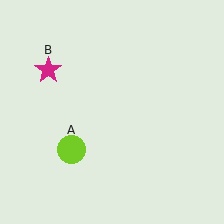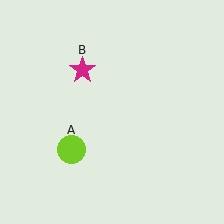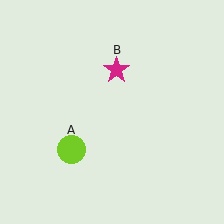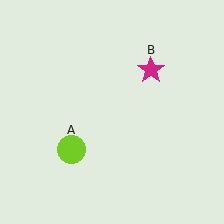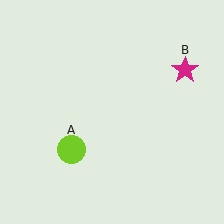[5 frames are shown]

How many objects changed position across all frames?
1 object changed position: magenta star (object B).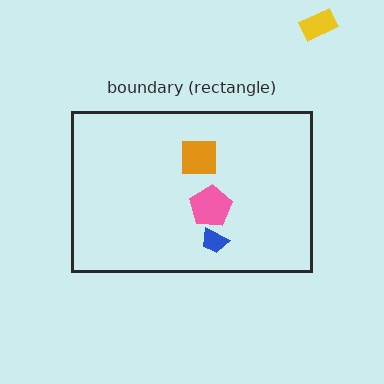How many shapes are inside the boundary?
3 inside, 1 outside.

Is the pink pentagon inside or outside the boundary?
Inside.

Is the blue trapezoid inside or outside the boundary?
Inside.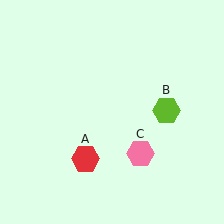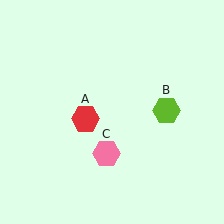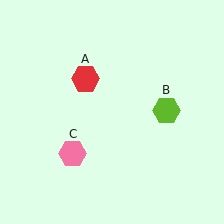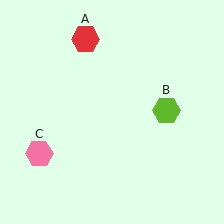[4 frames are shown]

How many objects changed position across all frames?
2 objects changed position: red hexagon (object A), pink hexagon (object C).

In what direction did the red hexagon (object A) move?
The red hexagon (object A) moved up.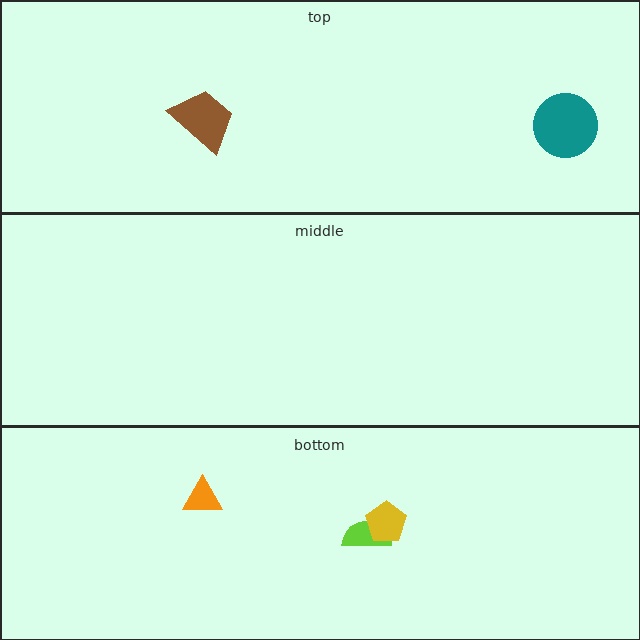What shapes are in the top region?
The teal circle, the brown trapezoid.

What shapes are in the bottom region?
The lime semicircle, the yellow pentagon, the orange triangle.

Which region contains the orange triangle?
The bottom region.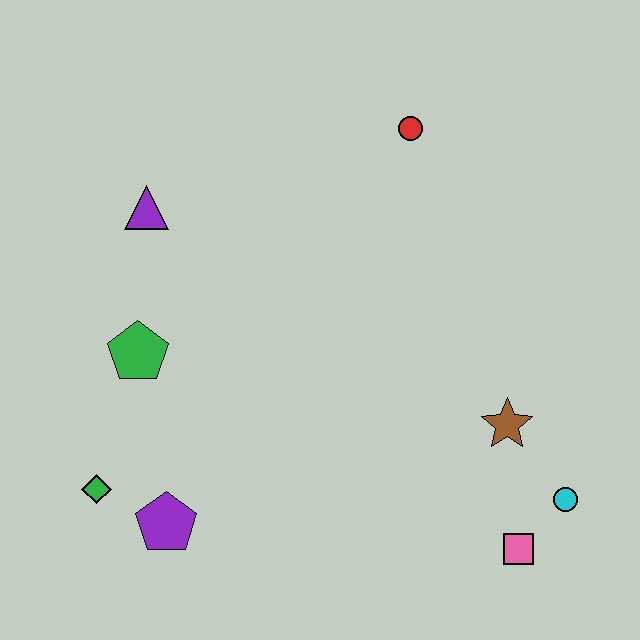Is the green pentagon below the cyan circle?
No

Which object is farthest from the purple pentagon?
The red circle is farthest from the purple pentagon.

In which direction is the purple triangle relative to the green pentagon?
The purple triangle is above the green pentagon.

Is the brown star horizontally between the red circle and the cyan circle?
Yes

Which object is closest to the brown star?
The cyan circle is closest to the brown star.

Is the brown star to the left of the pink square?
Yes